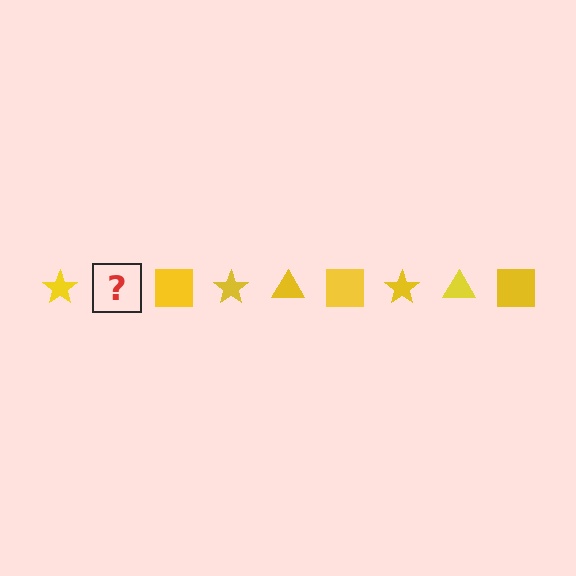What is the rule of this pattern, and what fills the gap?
The rule is that the pattern cycles through star, triangle, square shapes in yellow. The gap should be filled with a yellow triangle.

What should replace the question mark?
The question mark should be replaced with a yellow triangle.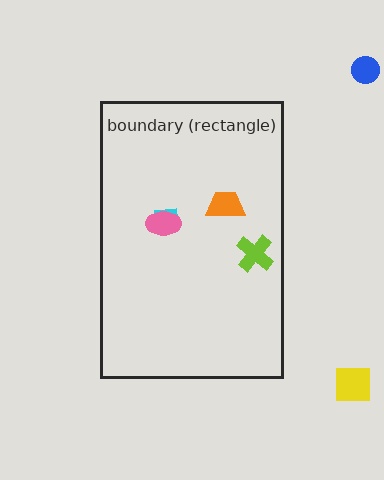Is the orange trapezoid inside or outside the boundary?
Inside.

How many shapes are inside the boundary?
4 inside, 2 outside.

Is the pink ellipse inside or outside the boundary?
Inside.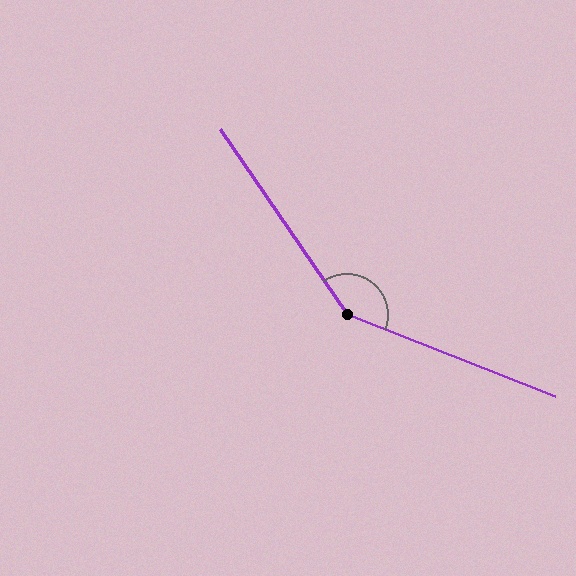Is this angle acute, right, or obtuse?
It is obtuse.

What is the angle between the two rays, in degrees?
Approximately 146 degrees.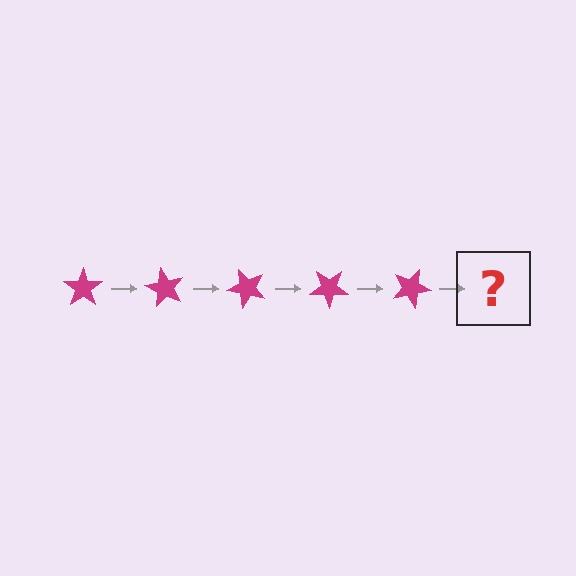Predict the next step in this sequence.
The next step is a magenta star rotated 300 degrees.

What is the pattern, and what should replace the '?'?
The pattern is that the star rotates 60 degrees each step. The '?' should be a magenta star rotated 300 degrees.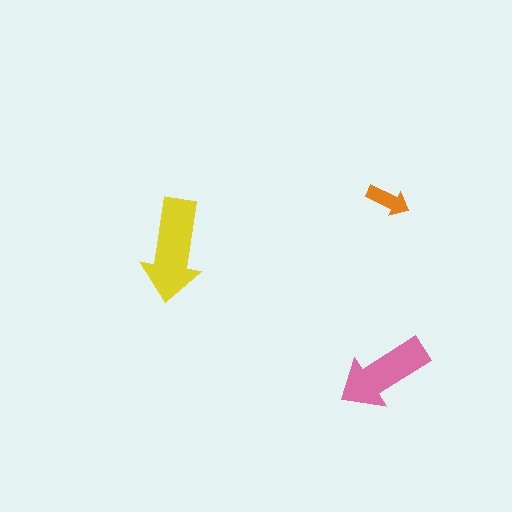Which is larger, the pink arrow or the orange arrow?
The pink one.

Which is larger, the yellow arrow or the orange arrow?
The yellow one.